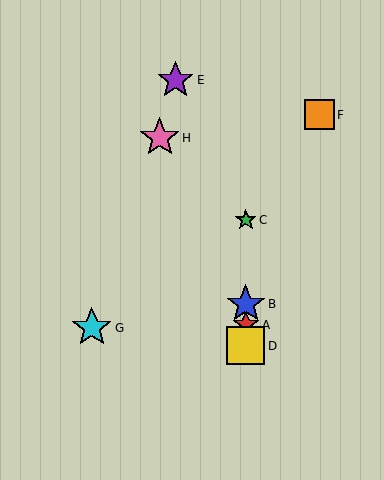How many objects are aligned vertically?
4 objects (A, B, C, D) are aligned vertically.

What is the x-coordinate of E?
Object E is at x≈175.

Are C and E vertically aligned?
No, C is at x≈246 and E is at x≈175.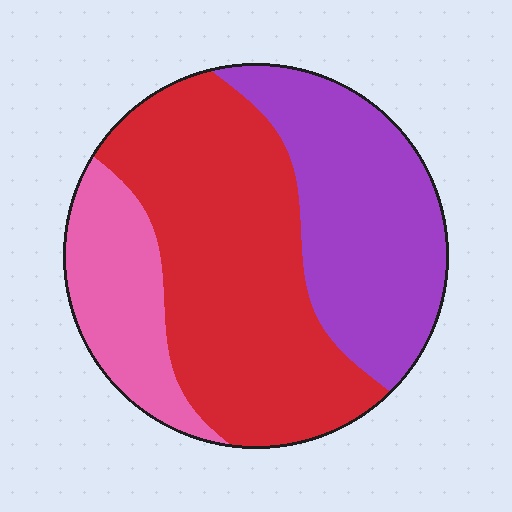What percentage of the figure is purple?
Purple covers roughly 35% of the figure.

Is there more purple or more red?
Red.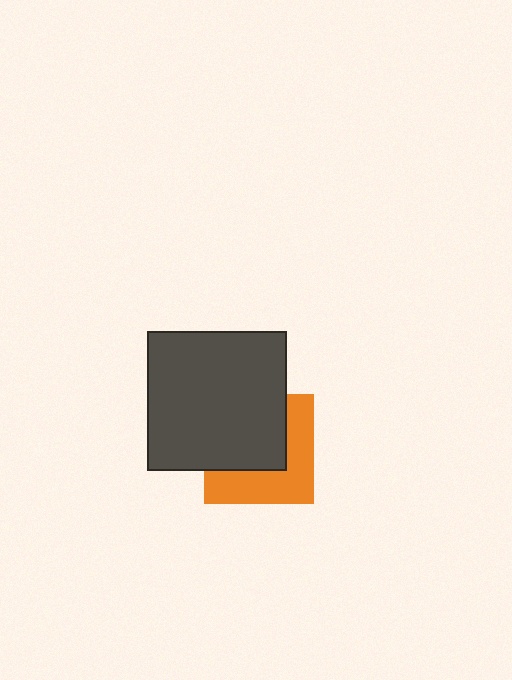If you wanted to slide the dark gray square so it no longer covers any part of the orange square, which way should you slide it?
Slide it toward the upper-left — that is the most direct way to separate the two shapes.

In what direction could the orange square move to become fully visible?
The orange square could move toward the lower-right. That would shift it out from behind the dark gray square entirely.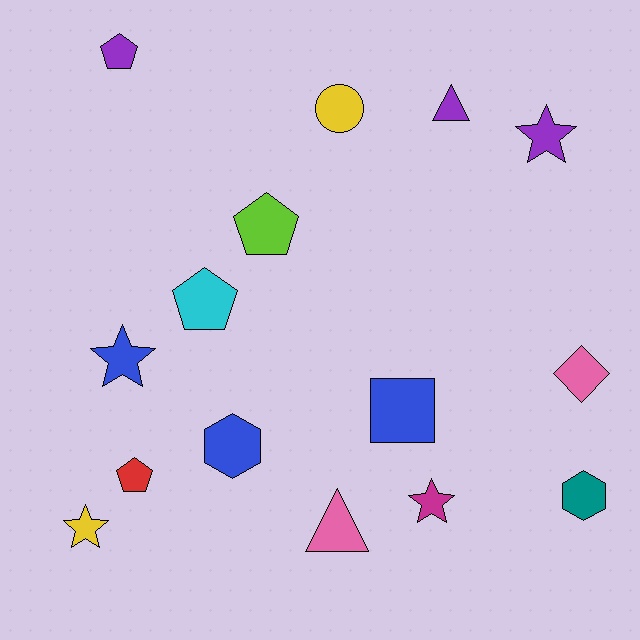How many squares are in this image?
There is 1 square.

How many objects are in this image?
There are 15 objects.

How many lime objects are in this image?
There is 1 lime object.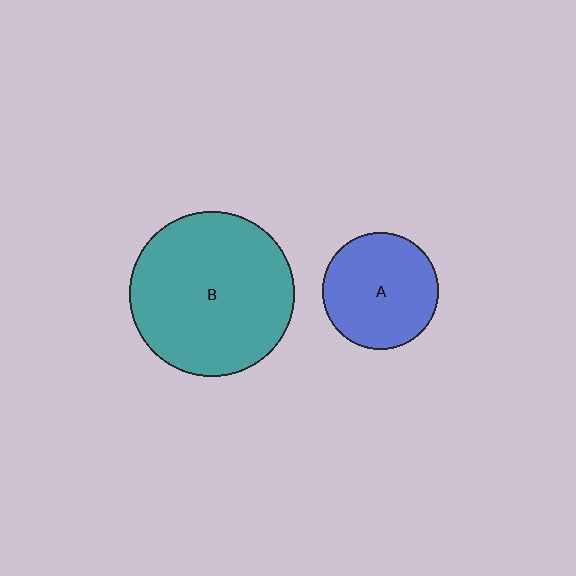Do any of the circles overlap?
No, none of the circles overlap.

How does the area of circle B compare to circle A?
Approximately 2.0 times.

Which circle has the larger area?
Circle B (teal).